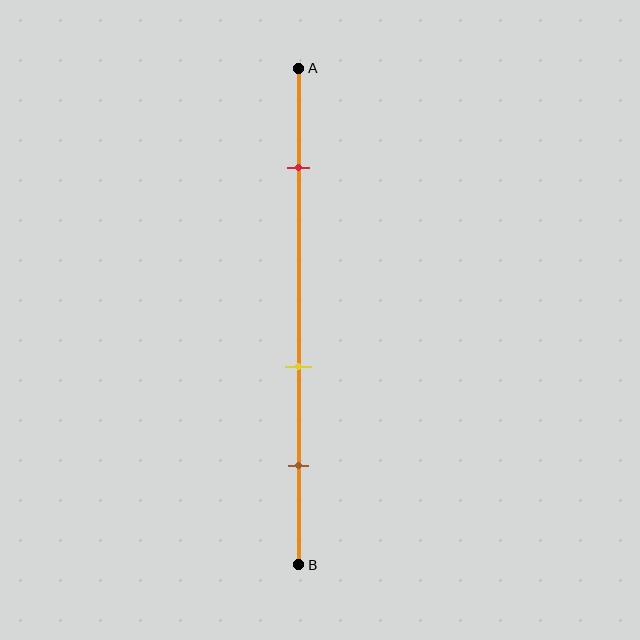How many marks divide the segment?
There are 3 marks dividing the segment.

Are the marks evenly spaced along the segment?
No, the marks are not evenly spaced.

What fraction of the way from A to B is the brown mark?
The brown mark is approximately 80% (0.8) of the way from A to B.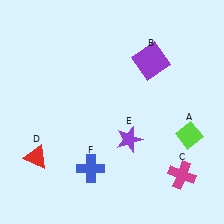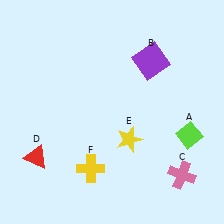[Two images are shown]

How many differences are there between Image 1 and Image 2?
There are 3 differences between the two images.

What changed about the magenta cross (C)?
In Image 1, C is magenta. In Image 2, it changed to pink.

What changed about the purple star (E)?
In Image 1, E is purple. In Image 2, it changed to yellow.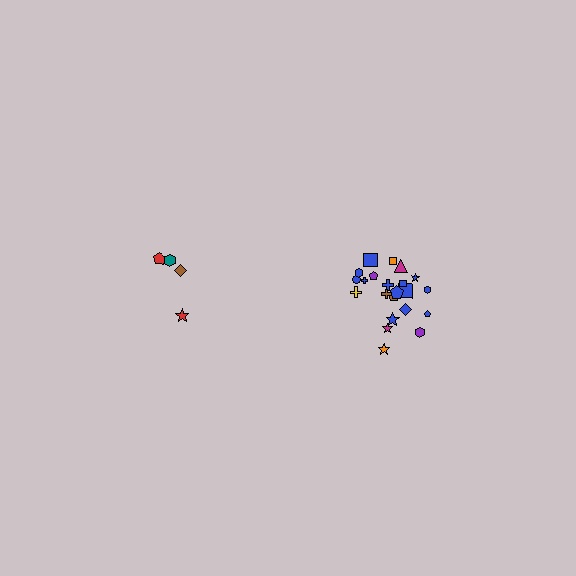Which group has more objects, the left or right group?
The right group.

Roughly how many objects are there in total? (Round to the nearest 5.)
Roughly 25 objects in total.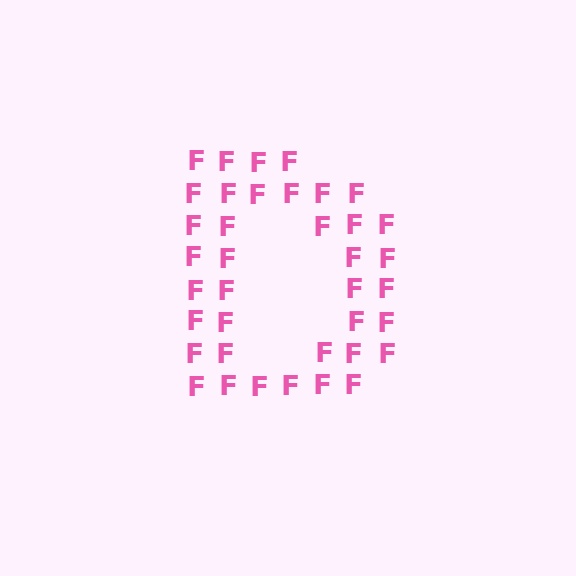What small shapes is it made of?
It is made of small letter F's.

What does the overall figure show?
The overall figure shows the letter D.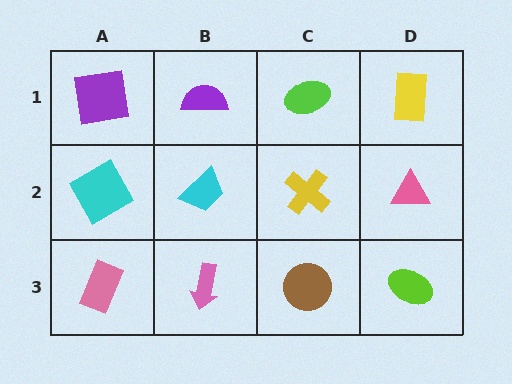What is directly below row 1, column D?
A pink triangle.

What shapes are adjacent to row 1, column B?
A cyan trapezoid (row 2, column B), a purple square (row 1, column A), a lime ellipse (row 1, column C).